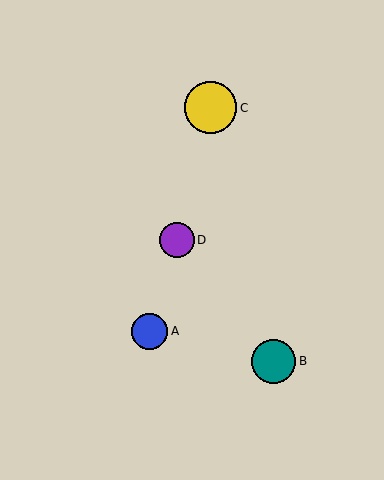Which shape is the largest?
The yellow circle (labeled C) is the largest.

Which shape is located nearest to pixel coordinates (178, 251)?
The purple circle (labeled D) at (177, 240) is nearest to that location.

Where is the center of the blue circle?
The center of the blue circle is at (149, 331).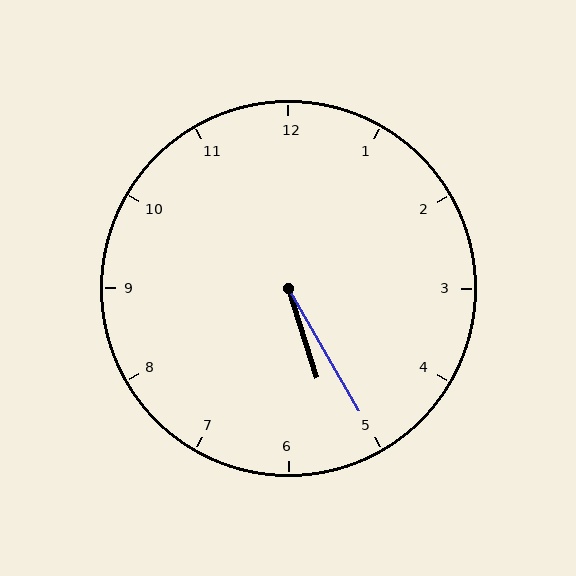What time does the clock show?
5:25.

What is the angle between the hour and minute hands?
Approximately 12 degrees.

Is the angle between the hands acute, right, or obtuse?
It is acute.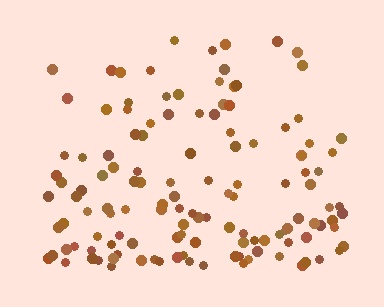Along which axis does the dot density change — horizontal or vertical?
Vertical.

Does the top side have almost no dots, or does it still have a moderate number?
Still a moderate number, just noticeably fewer than the bottom.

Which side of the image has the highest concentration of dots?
The bottom.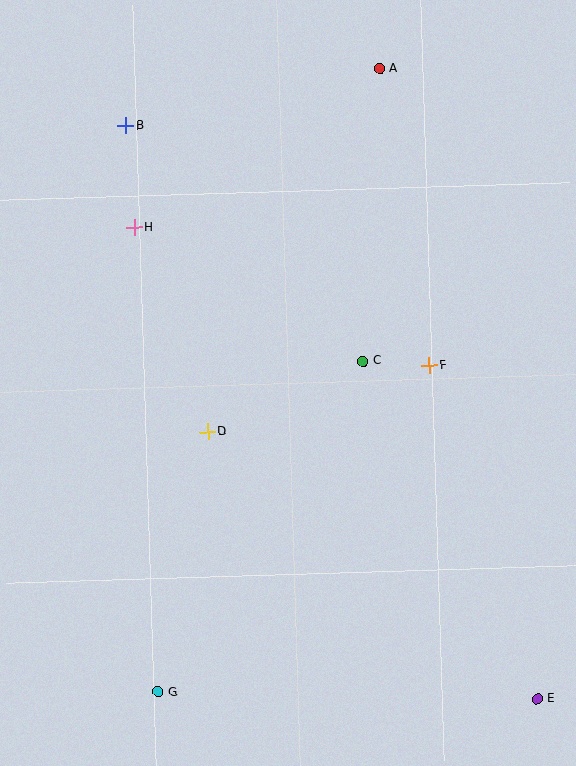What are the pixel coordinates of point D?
Point D is at (208, 432).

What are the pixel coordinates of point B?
Point B is at (126, 126).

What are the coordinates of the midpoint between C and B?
The midpoint between C and B is at (245, 243).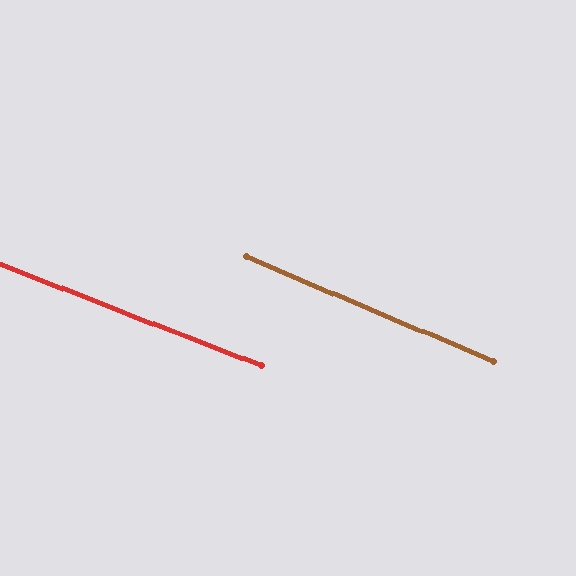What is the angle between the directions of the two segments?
Approximately 2 degrees.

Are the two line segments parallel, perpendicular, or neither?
Parallel — their directions differ by only 1.6°.